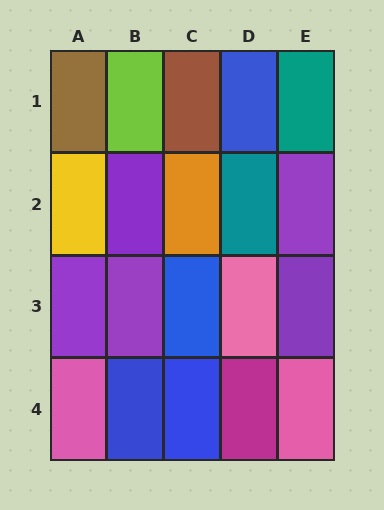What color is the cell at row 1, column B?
Lime.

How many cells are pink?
3 cells are pink.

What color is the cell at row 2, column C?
Orange.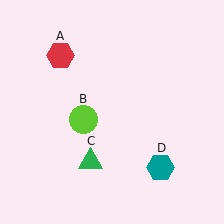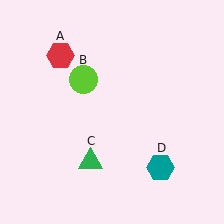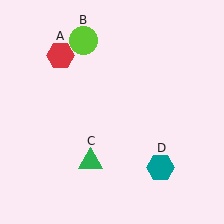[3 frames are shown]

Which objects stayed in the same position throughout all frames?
Red hexagon (object A) and green triangle (object C) and teal hexagon (object D) remained stationary.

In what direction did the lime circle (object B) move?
The lime circle (object B) moved up.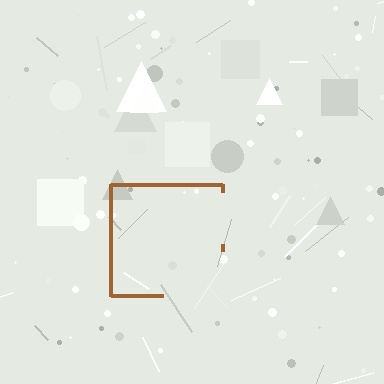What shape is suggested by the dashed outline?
The dashed outline suggests a square.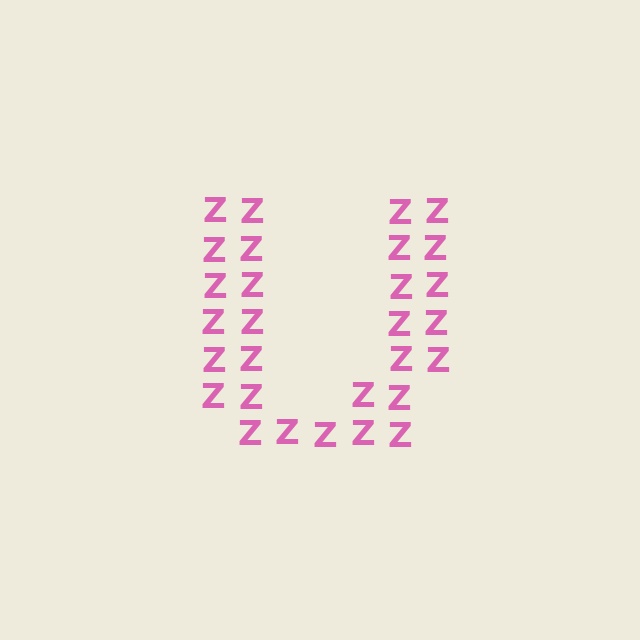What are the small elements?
The small elements are letter Z's.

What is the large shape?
The large shape is the letter U.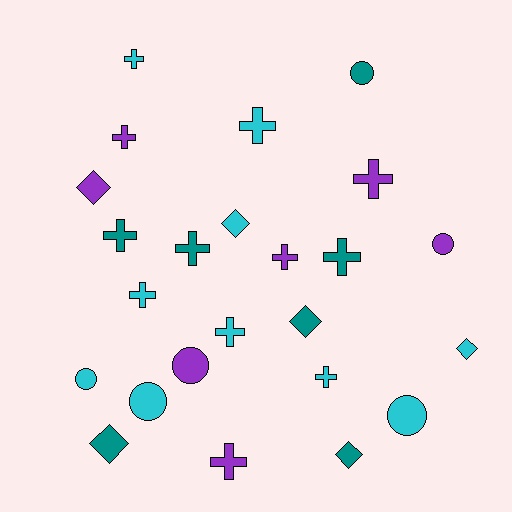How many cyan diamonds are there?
There are 2 cyan diamonds.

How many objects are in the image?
There are 24 objects.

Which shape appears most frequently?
Cross, with 12 objects.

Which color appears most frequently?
Cyan, with 10 objects.